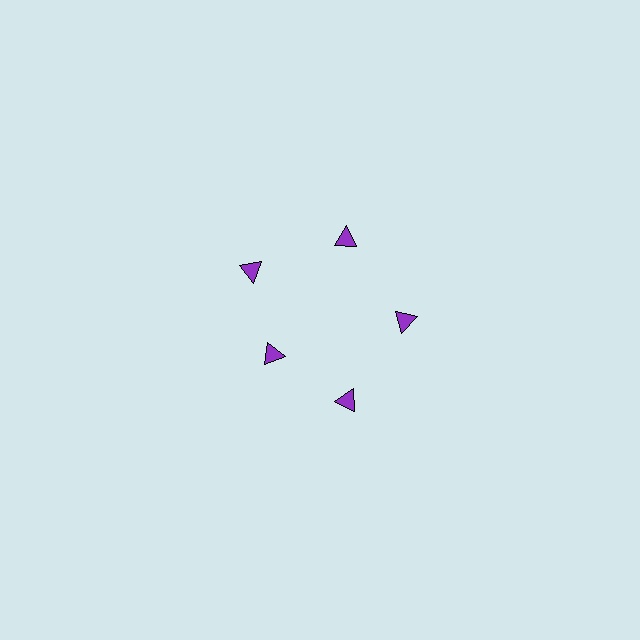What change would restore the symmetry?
The symmetry would be restored by moving it outward, back onto the ring so that all 5 triangles sit at equal angles and equal distance from the center.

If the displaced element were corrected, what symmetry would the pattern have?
It would have 5-fold rotational symmetry — the pattern would map onto itself every 72 degrees.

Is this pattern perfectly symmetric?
No. The 5 purple triangles are arranged in a ring, but one element near the 8 o'clock position is pulled inward toward the center, breaking the 5-fold rotational symmetry.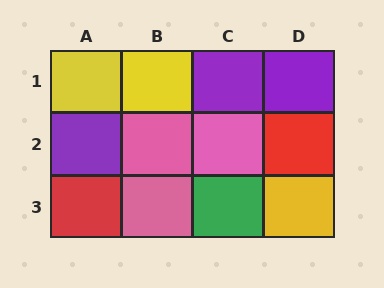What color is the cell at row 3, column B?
Pink.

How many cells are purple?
3 cells are purple.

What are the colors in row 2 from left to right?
Purple, pink, pink, red.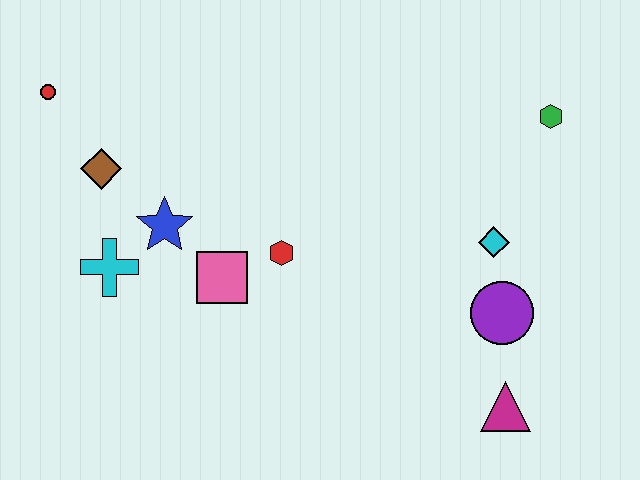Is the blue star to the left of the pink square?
Yes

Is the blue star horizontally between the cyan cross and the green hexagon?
Yes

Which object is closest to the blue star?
The cyan cross is closest to the blue star.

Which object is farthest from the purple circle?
The red circle is farthest from the purple circle.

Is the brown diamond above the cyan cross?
Yes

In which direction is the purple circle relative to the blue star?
The purple circle is to the right of the blue star.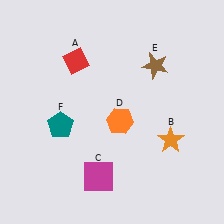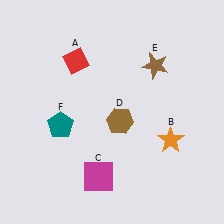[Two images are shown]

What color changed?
The hexagon (D) changed from orange in Image 1 to brown in Image 2.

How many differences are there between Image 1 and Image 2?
There is 1 difference between the two images.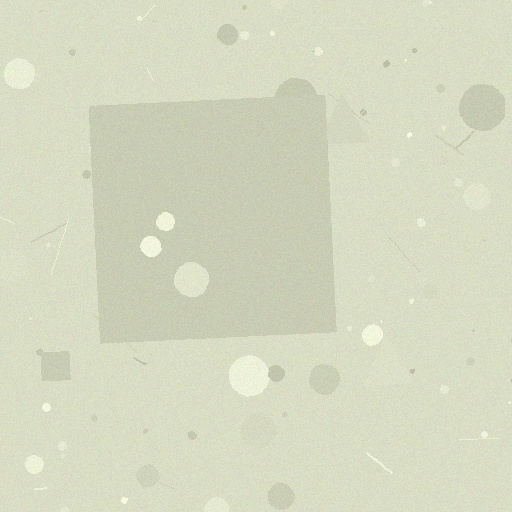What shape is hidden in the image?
A square is hidden in the image.